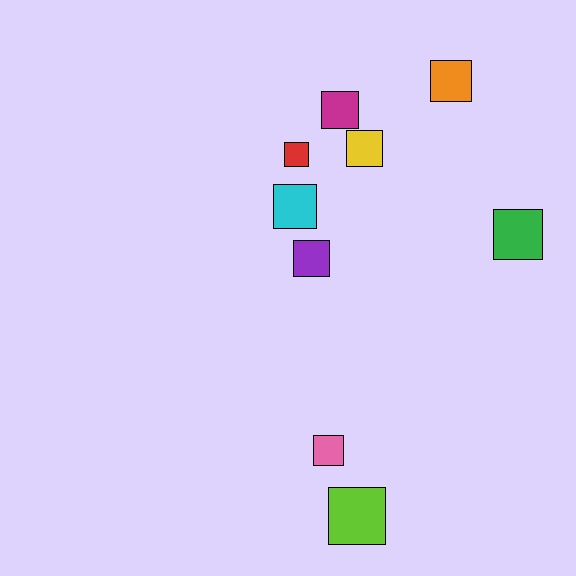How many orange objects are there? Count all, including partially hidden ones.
There is 1 orange object.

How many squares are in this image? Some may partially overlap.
There are 9 squares.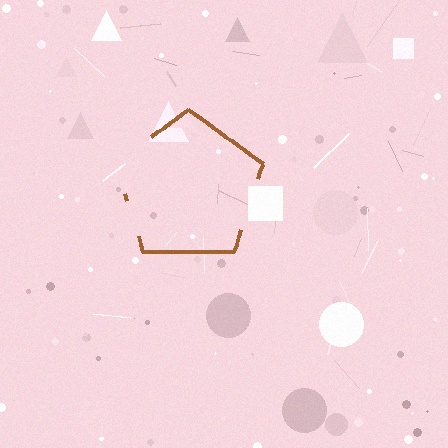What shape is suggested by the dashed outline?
The dashed outline suggests a pentagon.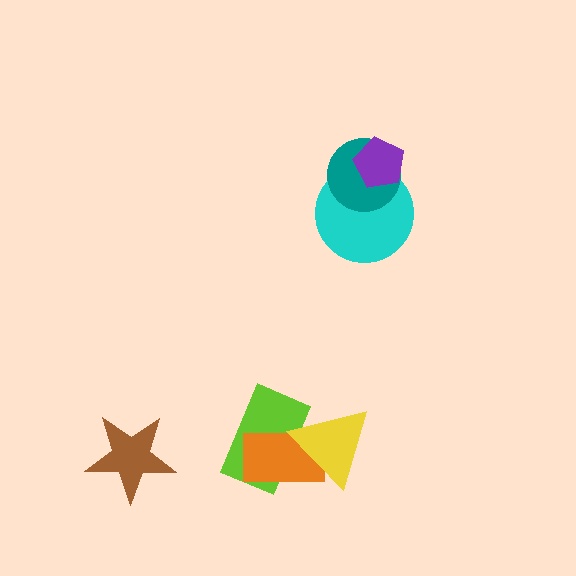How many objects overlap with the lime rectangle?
2 objects overlap with the lime rectangle.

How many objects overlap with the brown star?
0 objects overlap with the brown star.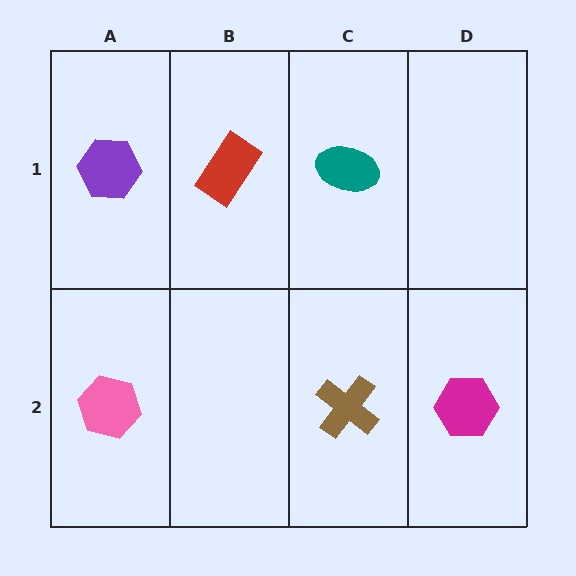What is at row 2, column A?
A pink hexagon.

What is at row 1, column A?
A purple hexagon.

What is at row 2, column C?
A brown cross.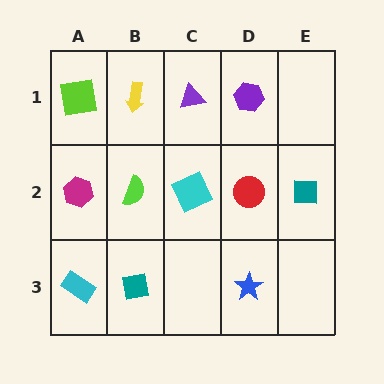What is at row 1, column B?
A yellow arrow.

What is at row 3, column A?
A cyan rectangle.